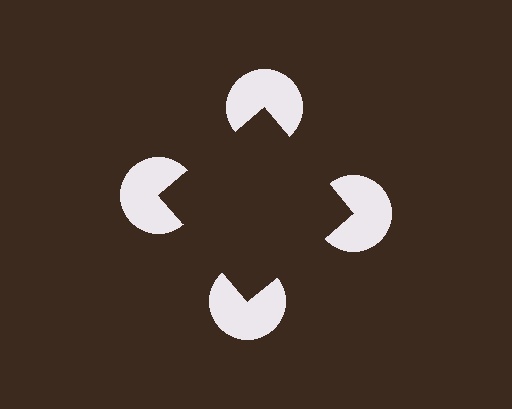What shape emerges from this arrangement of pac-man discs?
An illusory square — its edges are inferred from the aligned wedge cuts in the pac-man discs, not physically drawn.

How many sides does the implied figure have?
4 sides.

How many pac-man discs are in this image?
There are 4 — one at each vertex of the illusory square.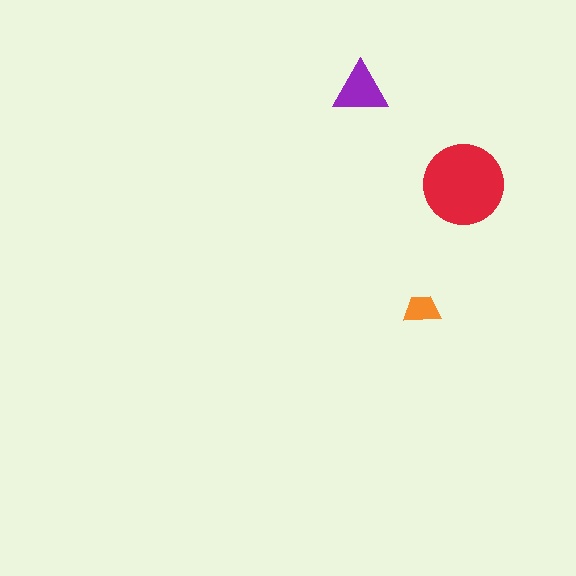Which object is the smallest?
The orange trapezoid.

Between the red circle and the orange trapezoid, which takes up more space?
The red circle.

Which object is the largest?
The red circle.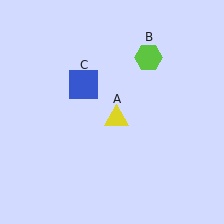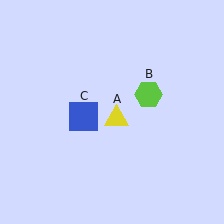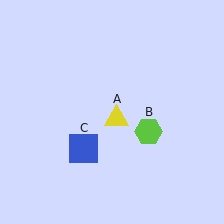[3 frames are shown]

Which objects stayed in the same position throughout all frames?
Yellow triangle (object A) remained stationary.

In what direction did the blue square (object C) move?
The blue square (object C) moved down.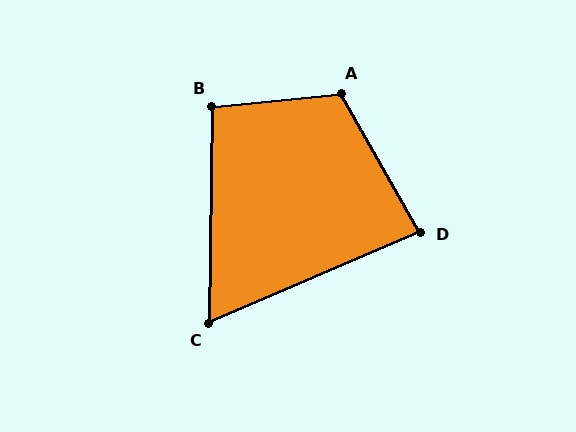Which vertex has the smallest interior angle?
C, at approximately 66 degrees.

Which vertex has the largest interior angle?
A, at approximately 114 degrees.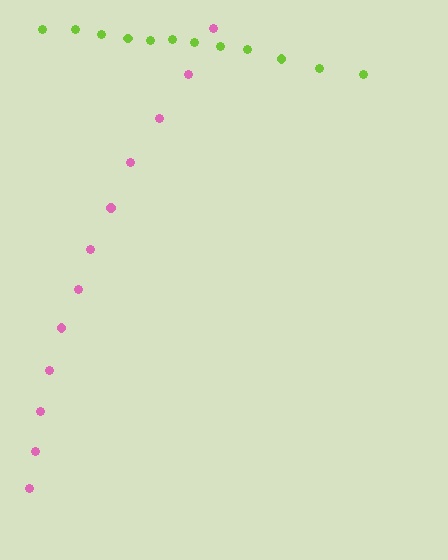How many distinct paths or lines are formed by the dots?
There are 2 distinct paths.